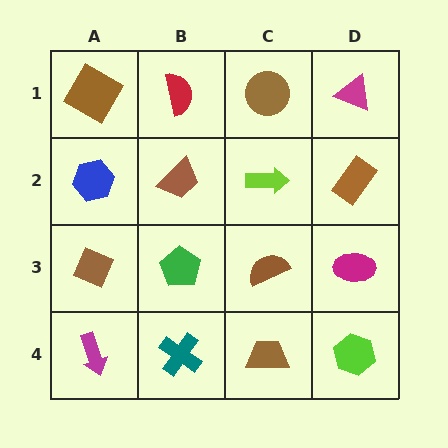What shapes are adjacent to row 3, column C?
A lime arrow (row 2, column C), a brown trapezoid (row 4, column C), a green pentagon (row 3, column B), a magenta ellipse (row 3, column D).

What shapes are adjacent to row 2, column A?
A brown square (row 1, column A), a brown diamond (row 3, column A), a brown trapezoid (row 2, column B).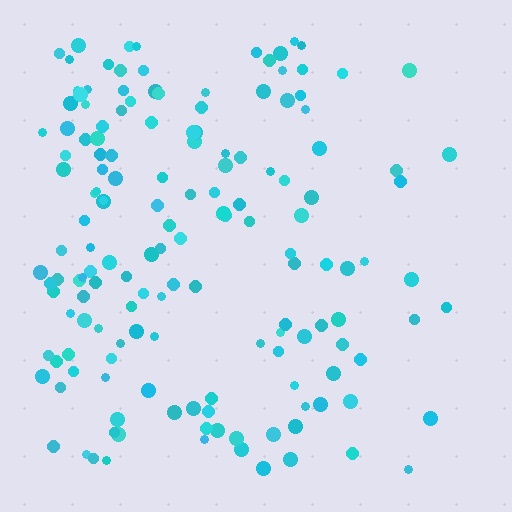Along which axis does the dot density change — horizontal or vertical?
Horizontal.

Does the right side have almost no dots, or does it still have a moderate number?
Still a moderate number, just noticeably fewer than the left.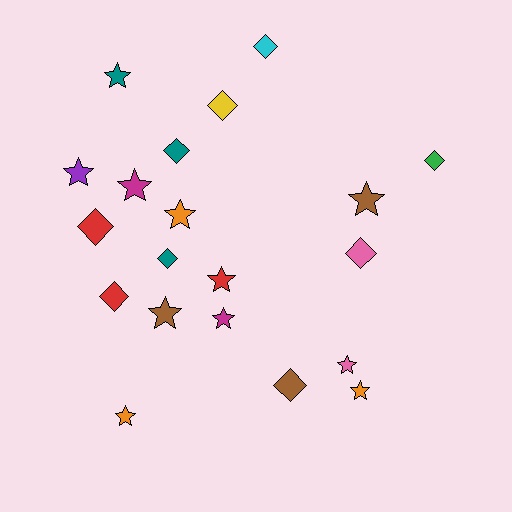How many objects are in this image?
There are 20 objects.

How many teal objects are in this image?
There are 3 teal objects.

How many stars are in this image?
There are 11 stars.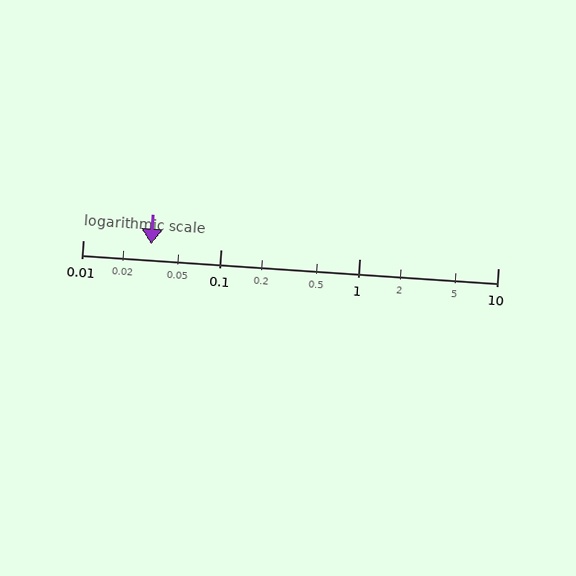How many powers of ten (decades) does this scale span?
The scale spans 3 decades, from 0.01 to 10.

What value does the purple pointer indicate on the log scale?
The pointer indicates approximately 0.031.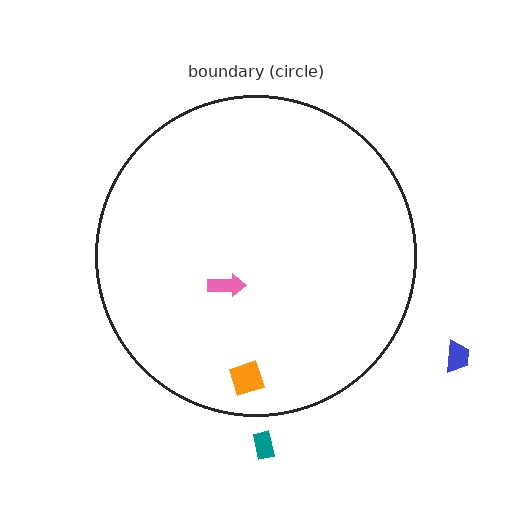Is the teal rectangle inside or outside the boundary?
Outside.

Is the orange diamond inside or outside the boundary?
Inside.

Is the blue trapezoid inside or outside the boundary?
Outside.